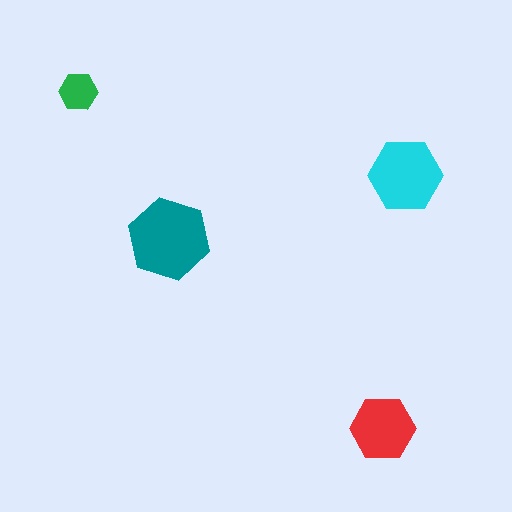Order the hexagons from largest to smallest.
the teal one, the cyan one, the red one, the green one.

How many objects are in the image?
There are 4 objects in the image.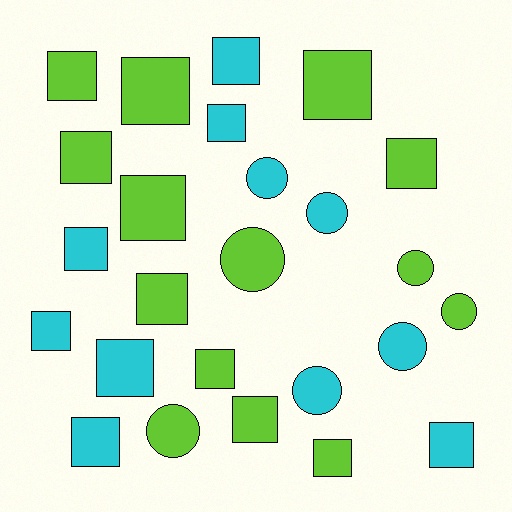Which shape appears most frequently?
Square, with 17 objects.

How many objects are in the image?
There are 25 objects.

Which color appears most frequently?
Lime, with 14 objects.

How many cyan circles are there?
There are 4 cyan circles.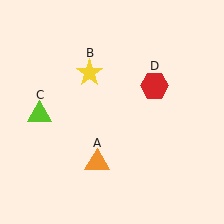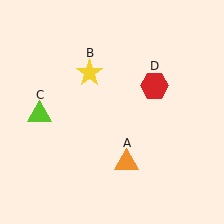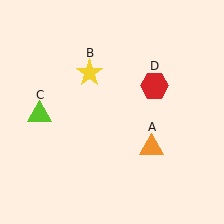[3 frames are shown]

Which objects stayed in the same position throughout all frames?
Yellow star (object B) and lime triangle (object C) and red hexagon (object D) remained stationary.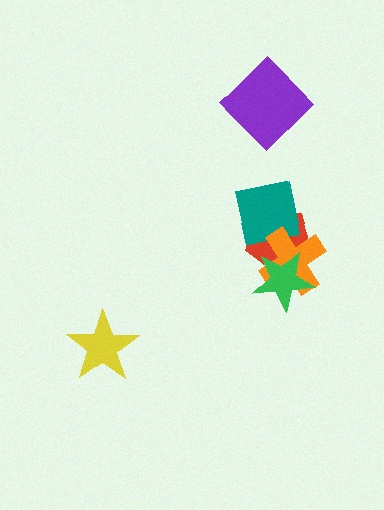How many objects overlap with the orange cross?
3 objects overlap with the orange cross.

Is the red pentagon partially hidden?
Yes, it is partially covered by another shape.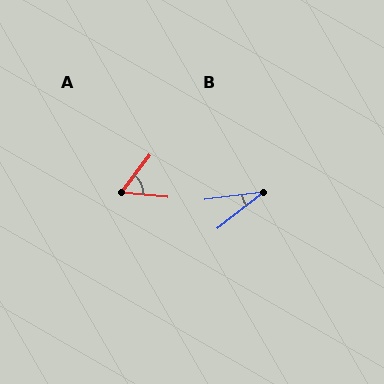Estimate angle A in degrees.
Approximately 58 degrees.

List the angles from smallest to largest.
B (31°), A (58°).